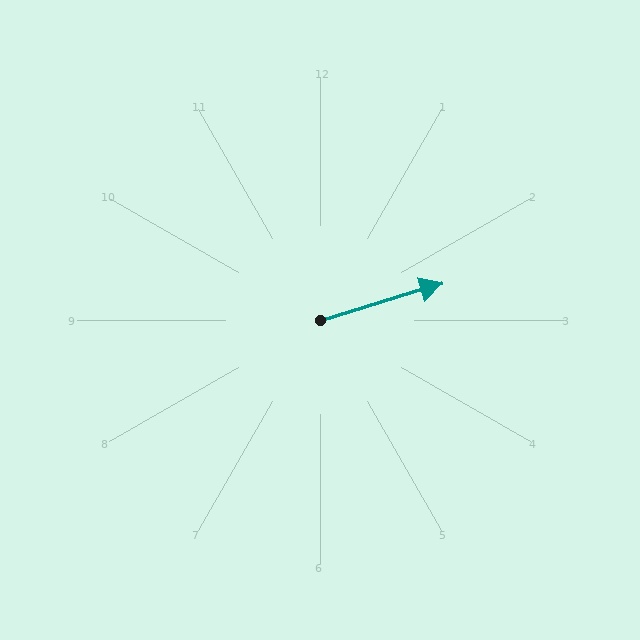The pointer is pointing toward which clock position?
Roughly 2 o'clock.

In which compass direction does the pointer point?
East.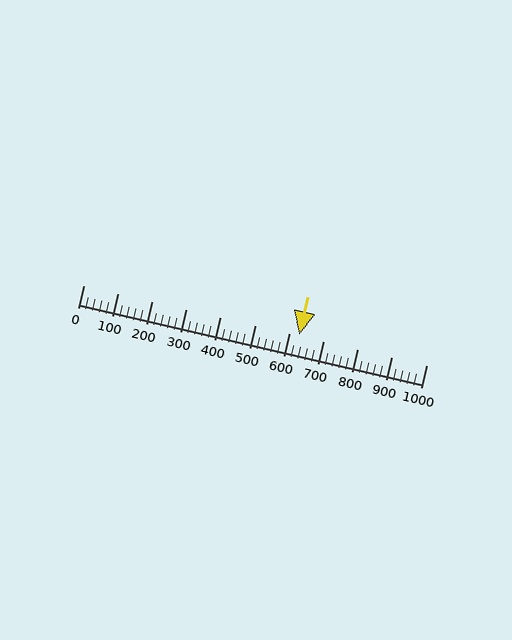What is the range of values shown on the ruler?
The ruler shows values from 0 to 1000.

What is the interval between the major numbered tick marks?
The major tick marks are spaced 100 units apart.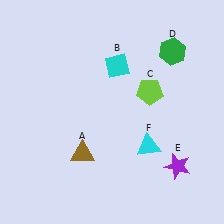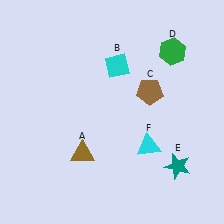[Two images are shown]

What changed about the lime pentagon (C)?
In Image 1, C is lime. In Image 2, it changed to brown.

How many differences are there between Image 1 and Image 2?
There are 2 differences between the two images.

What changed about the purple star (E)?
In Image 1, E is purple. In Image 2, it changed to teal.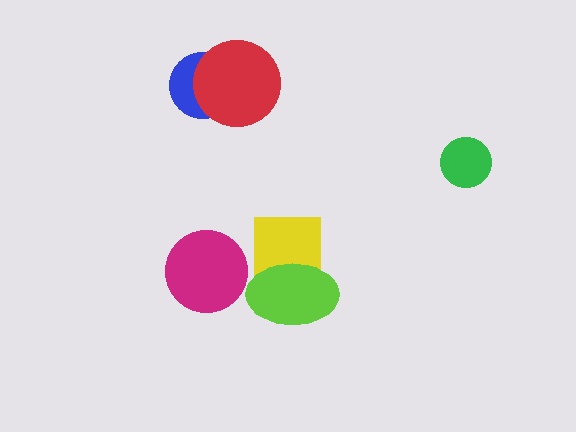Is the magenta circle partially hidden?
No, no other shape covers it.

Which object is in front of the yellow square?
The lime ellipse is in front of the yellow square.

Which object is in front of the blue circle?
The red circle is in front of the blue circle.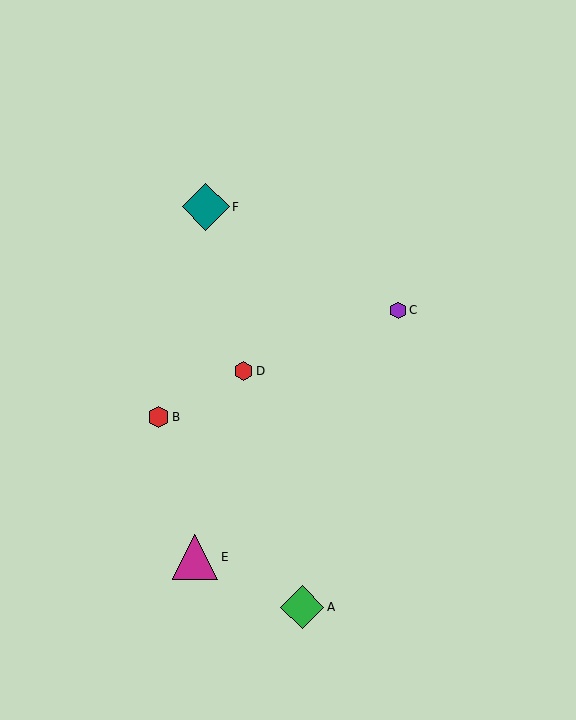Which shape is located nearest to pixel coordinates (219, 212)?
The teal diamond (labeled F) at (206, 207) is nearest to that location.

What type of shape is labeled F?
Shape F is a teal diamond.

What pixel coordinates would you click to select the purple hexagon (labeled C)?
Click at (398, 310) to select the purple hexagon C.